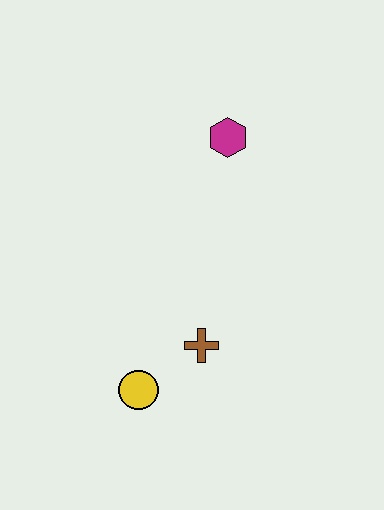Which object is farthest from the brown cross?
The magenta hexagon is farthest from the brown cross.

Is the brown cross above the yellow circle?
Yes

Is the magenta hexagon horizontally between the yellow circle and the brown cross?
No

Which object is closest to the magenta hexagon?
The brown cross is closest to the magenta hexagon.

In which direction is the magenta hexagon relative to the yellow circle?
The magenta hexagon is above the yellow circle.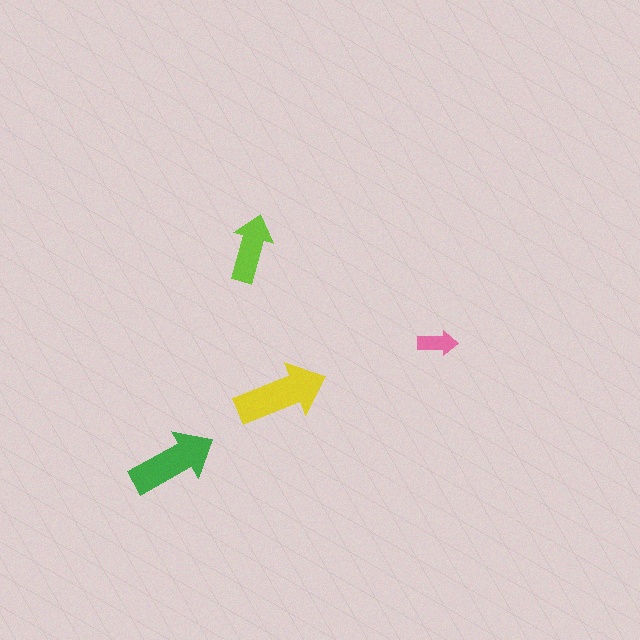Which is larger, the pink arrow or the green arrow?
The green one.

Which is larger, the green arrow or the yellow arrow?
The yellow one.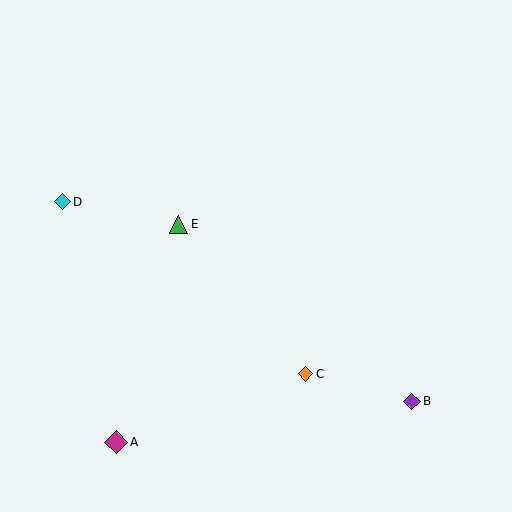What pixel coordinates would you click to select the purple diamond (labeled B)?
Click at (412, 401) to select the purple diamond B.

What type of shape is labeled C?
Shape C is an orange diamond.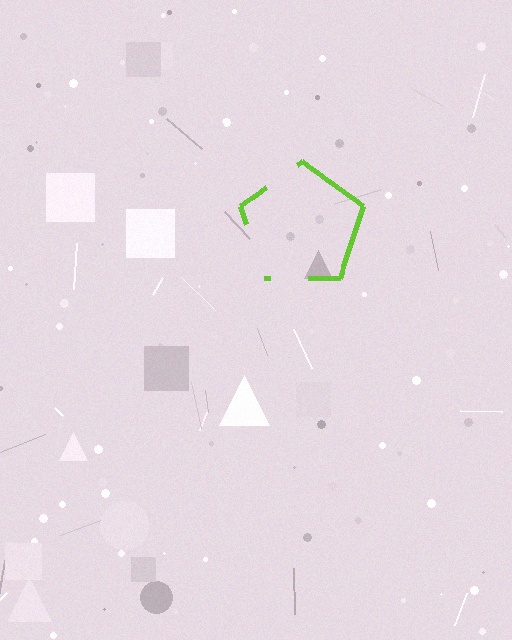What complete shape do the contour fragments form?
The contour fragments form a pentagon.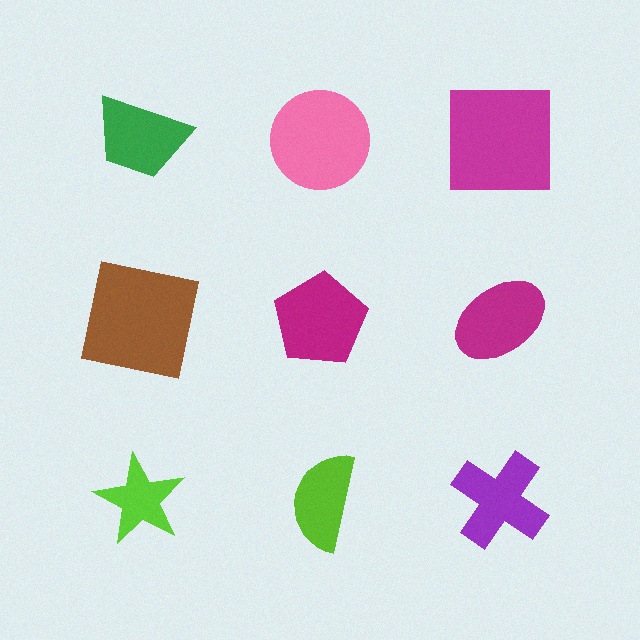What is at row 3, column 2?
A lime semicircle.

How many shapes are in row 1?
3 shapes.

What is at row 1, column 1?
A green trapezoid.